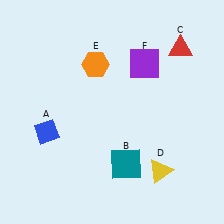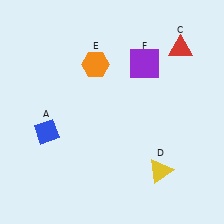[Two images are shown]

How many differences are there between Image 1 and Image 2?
There is 1 difference between the two images.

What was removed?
The teal square (B) was removed in Image 2.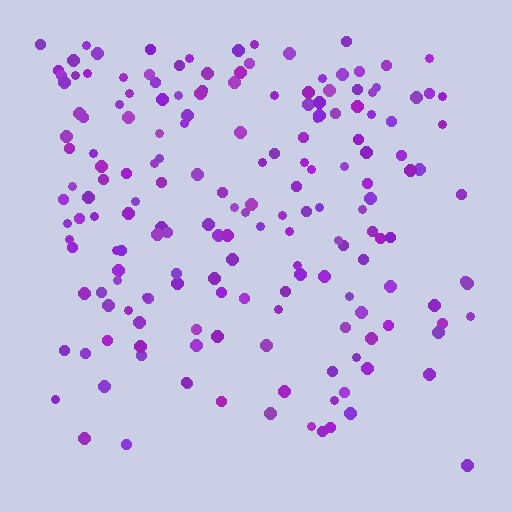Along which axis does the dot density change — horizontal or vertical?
Vertical.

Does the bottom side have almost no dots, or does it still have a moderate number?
Still a moderate number, just noticeably fewer than the top.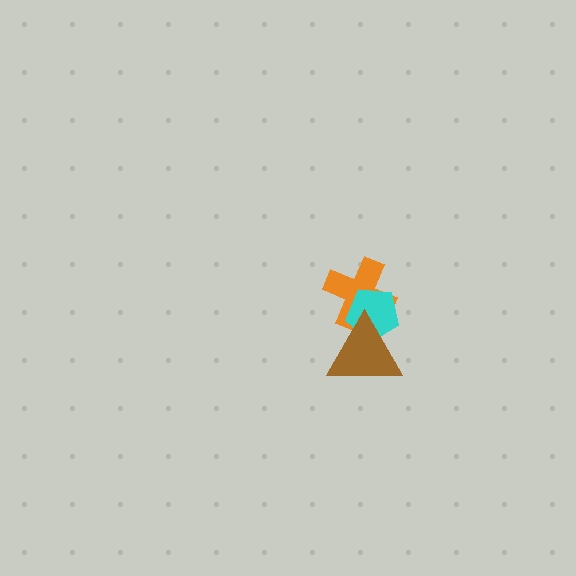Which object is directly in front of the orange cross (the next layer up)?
The cyan pentagon is directly in front of the orange cross.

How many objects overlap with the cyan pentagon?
2 objects overlap with the cyan pentagon.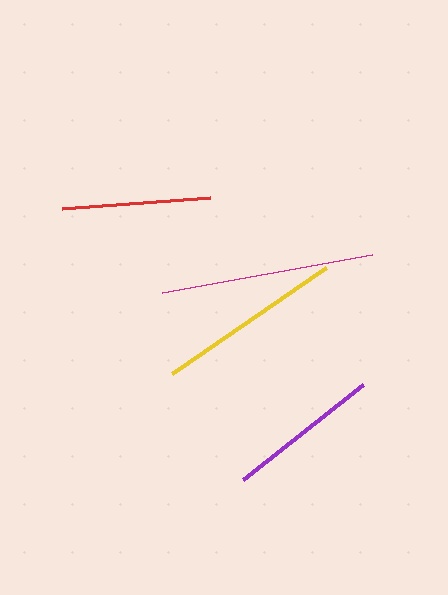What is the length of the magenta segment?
The magenta segment is approximately 213 pixels long.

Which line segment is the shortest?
The red line is the shortest at approximately 148 pixels.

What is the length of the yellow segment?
The yellow segment is approximately 187 pixels long.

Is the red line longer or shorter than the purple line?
The purple line is longer than the red line.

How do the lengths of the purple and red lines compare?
The purple and red lines are approximately the same length.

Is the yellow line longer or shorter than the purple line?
The yellow line is longer than the purple line.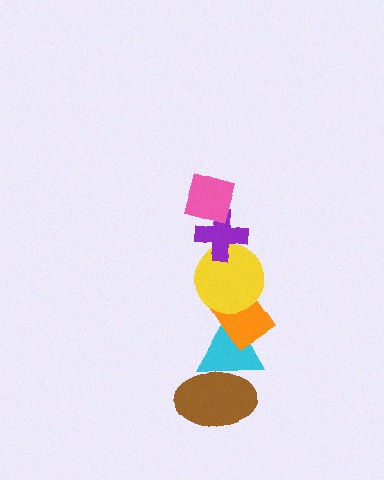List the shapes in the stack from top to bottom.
From top to bottom: the pink diamond, the purple cross, the yellow circle, the orange rectangle, the cyan triangle, the brown ellipse.